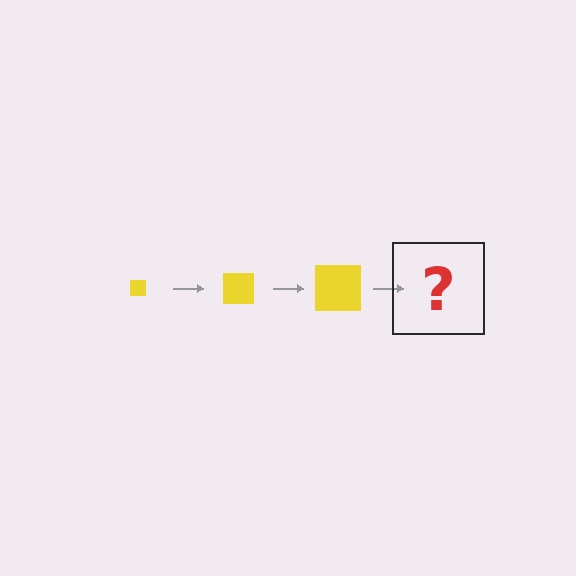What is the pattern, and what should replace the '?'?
The pattern is that the square gets progressively larger each step. The '?' should be a yellow square, larger than the previous one.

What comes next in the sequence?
The next element should be a yellow square, larger than the previous one.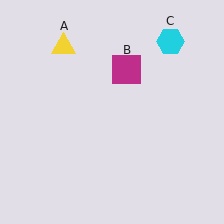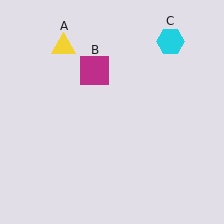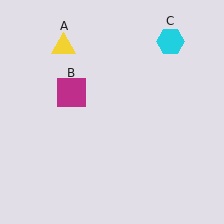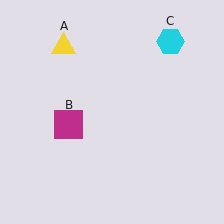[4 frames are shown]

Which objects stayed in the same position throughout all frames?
Yellow triangle (object A) and cyan hexagon (object C) remained stationary.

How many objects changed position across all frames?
1 object changed position: magenta square (object B).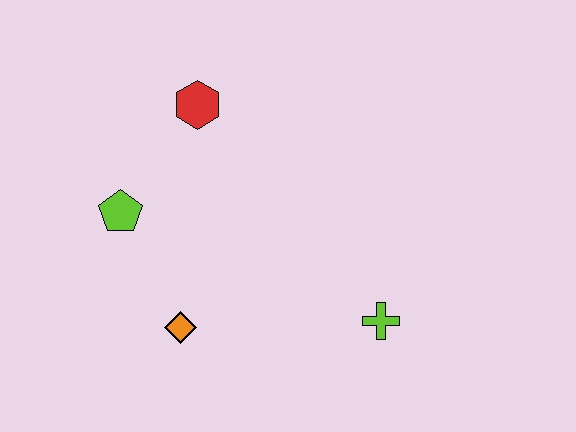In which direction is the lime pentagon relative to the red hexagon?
The lime pentagon is below the red hexagon.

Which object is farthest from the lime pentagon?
The lime cross is farthest from the lime pentagon.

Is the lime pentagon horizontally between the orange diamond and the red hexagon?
No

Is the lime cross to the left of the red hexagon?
No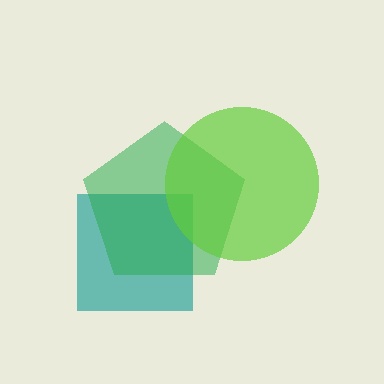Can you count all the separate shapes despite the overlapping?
Yes, there are 3 separate shapes.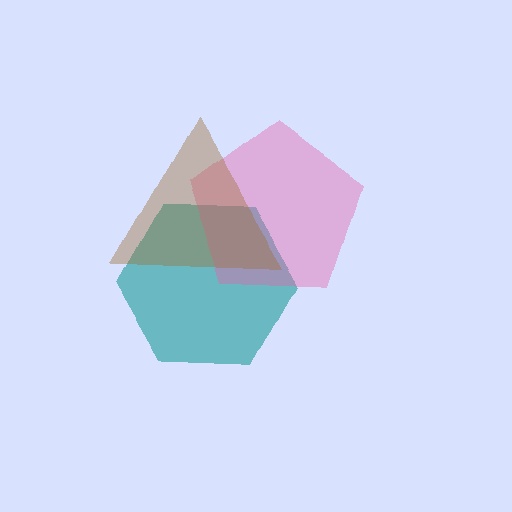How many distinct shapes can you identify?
There are 3 distinct shapes: a teal hexagon, a pink pentagon, a brown triangle.